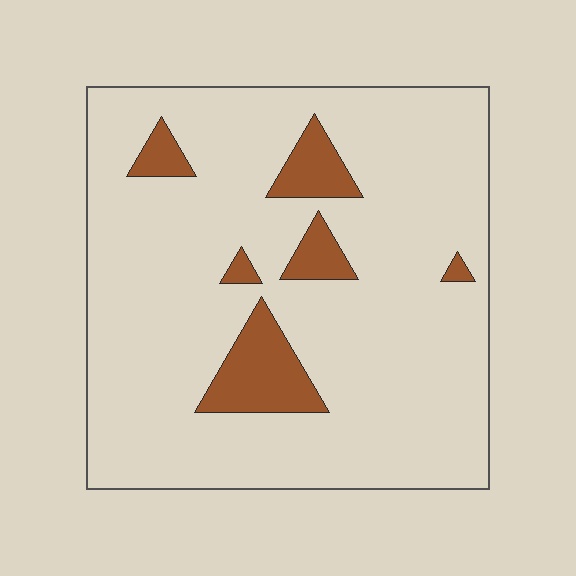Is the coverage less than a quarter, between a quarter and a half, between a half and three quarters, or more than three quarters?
Less than a quarter.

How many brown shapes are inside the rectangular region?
6.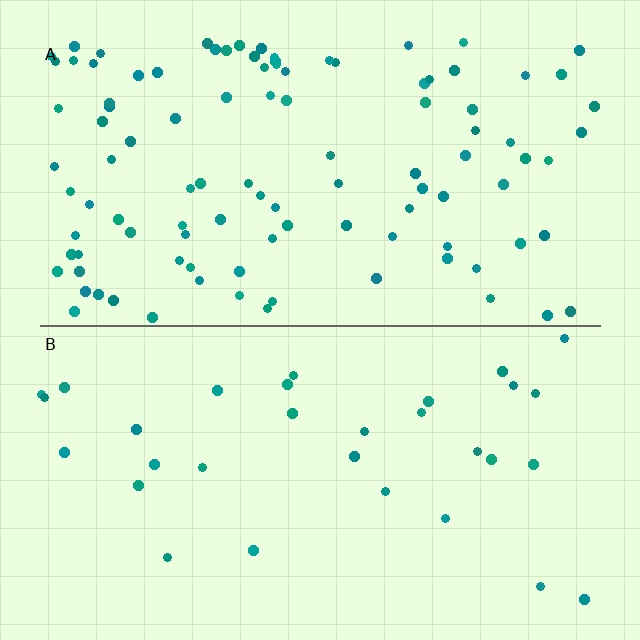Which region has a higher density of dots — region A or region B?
A (the top).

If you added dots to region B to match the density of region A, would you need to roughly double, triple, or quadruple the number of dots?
Approximately triple.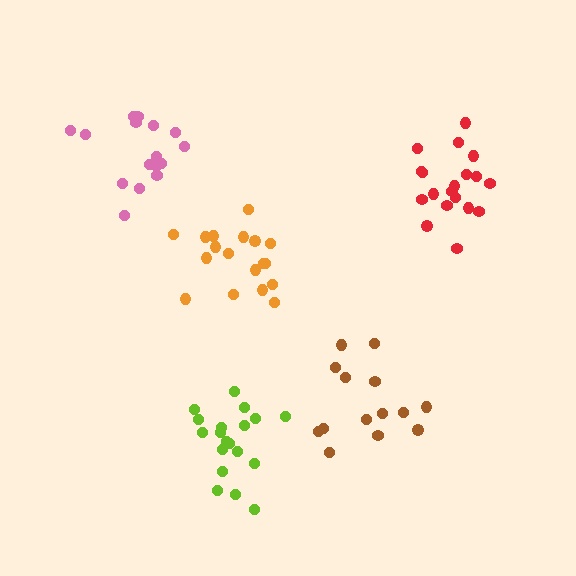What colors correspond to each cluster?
The clusters are colored: brown, red, pink, lime, orange.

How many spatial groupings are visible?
There are 5 spatial groupings.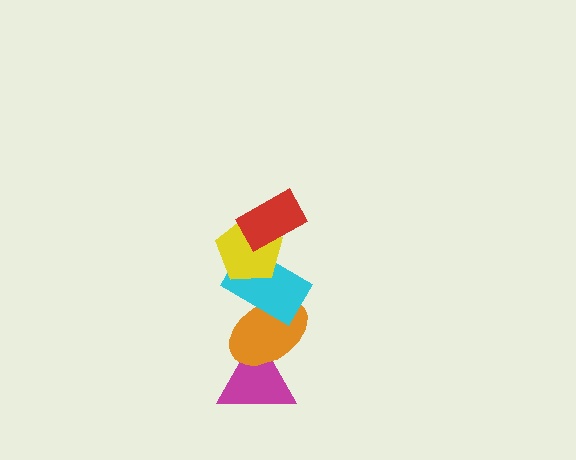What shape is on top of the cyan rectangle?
The yellow pentagon is on top of the cyan rectangle.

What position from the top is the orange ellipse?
The orange ellipse is 4th from the top.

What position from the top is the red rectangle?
The red rectangle is 1st from the top.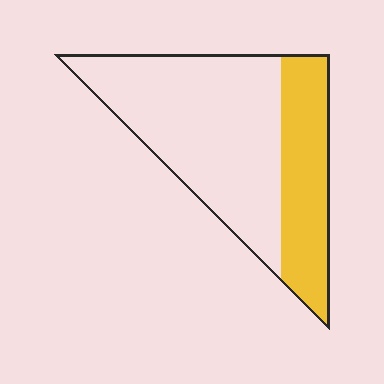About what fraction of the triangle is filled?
About one third (1/3).